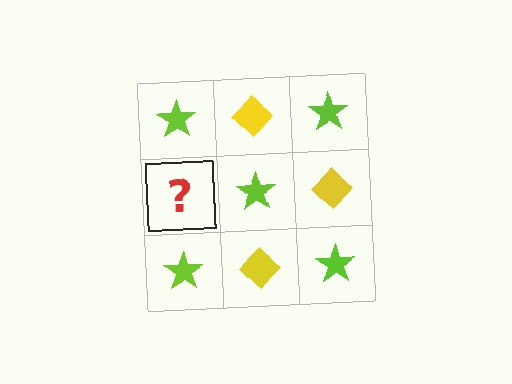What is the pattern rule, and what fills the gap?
The rule is that it alternates lime star and yellow diamond in a checkerboard pattern. The gap should be filled with a yellow diamond.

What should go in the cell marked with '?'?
The missing cell should contain a yellow diamond.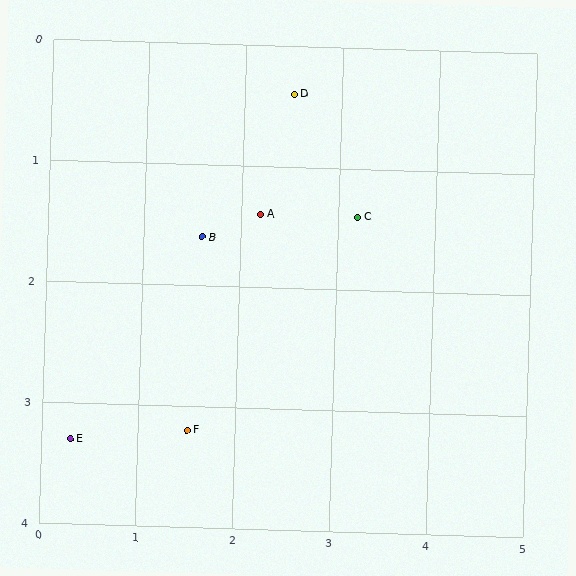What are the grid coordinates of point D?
Point D is at approximately (2.5, 0.4).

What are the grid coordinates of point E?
Point E is at approximately (0.3, 3.3).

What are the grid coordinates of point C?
Point C is at approximately (3.2, 1.4).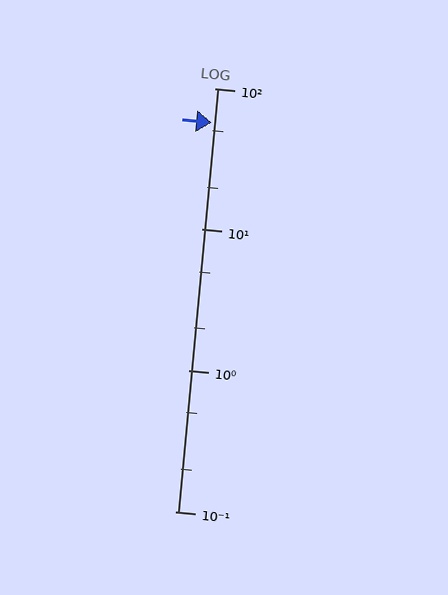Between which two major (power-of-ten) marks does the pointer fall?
The pointer is between 10 and 100.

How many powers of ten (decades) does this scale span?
The scale spans 3 decades, from 0.1 to 100.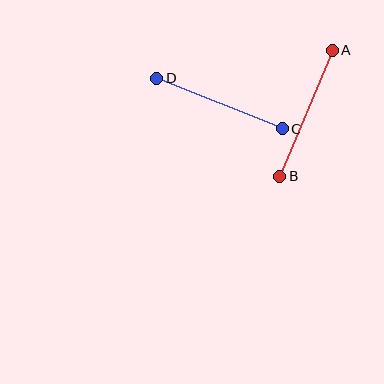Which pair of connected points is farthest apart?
Points A and B are farthest apart.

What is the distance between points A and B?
The distance is approximately 136 pixels.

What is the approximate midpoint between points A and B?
The midpoint is at approximately (306, 113) pixels.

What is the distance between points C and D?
The distance is approximately 135 pixels.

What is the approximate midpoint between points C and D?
The midpoint is at approximately (219, 103) pixels.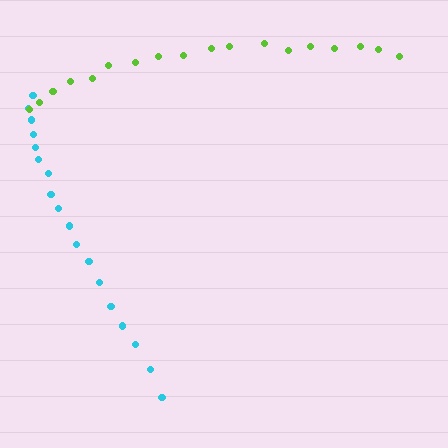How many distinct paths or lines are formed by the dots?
There are 2 distinct paths.